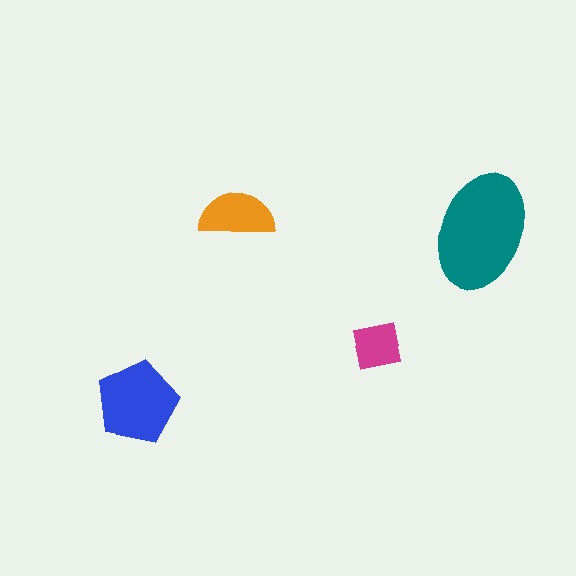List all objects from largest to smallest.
The teal ellipse, the blue pentagon, the orange semicircle, the magenta square.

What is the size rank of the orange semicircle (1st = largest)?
3rd.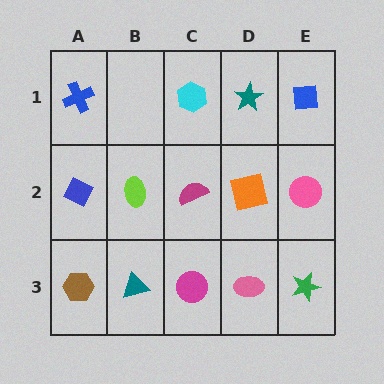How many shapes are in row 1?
4 shapes.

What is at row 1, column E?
A blue square.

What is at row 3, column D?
A pink ellipse.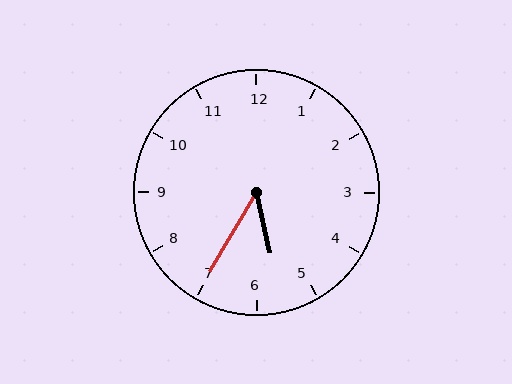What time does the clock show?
5:35.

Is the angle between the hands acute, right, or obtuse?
It is acute.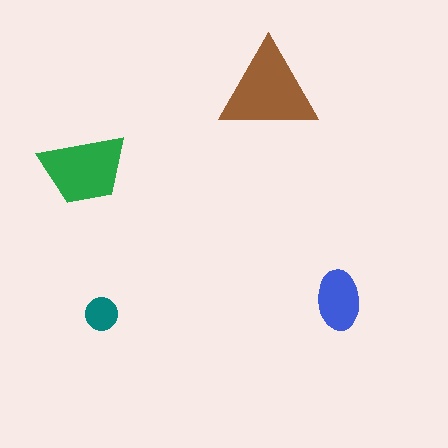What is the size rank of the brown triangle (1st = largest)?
1st.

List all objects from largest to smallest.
The brown triangle, the green trapezoid, the blue ellipse, the teal circle.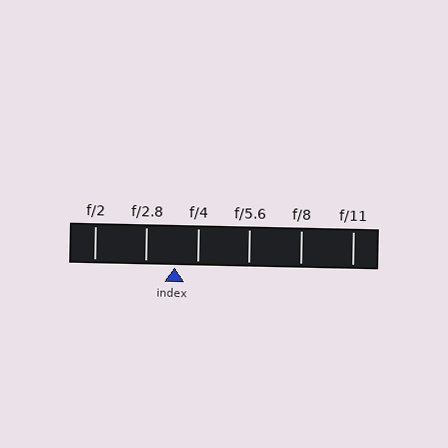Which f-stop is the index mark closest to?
The index mark is closest to f/4.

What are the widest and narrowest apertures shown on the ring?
The widest aperture shown is f/2 and the narrowest is f/11.